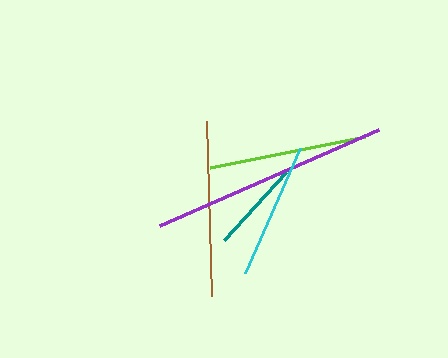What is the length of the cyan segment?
The cyan segment is approximately 136 pixels long.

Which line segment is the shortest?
The teal line is the shortest at approximately 92 pixels.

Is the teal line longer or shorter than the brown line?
The brown line is longer than the teal line.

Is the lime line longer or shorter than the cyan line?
The lime line is longer than the cyan line.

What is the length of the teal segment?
The teal segment is approximately 92 pixels long.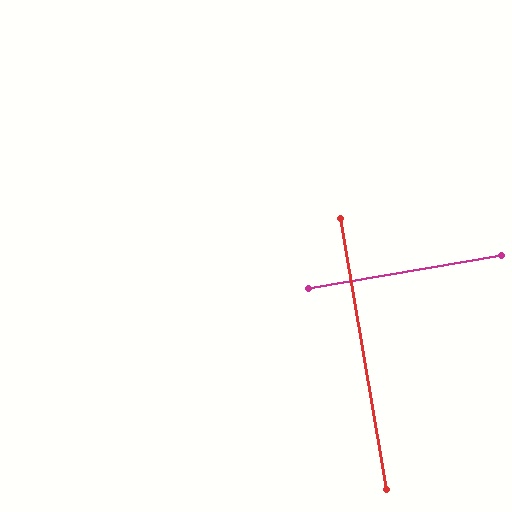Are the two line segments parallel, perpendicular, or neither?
Perpendicular — they meet at approximately 90°.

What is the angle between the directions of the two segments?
Approximately 90 degrees.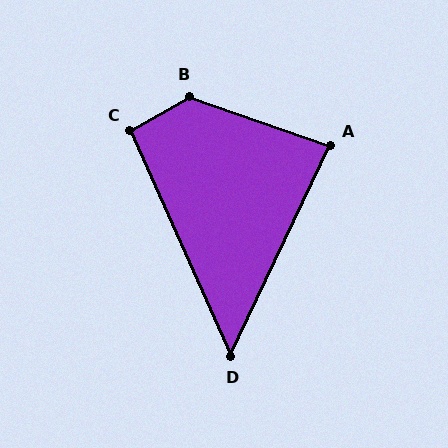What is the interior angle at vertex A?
Approximately 84 degrees (acute).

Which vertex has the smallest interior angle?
D, at approximately 49 degrees.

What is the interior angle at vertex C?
Approximately 96 degrees (obtuse).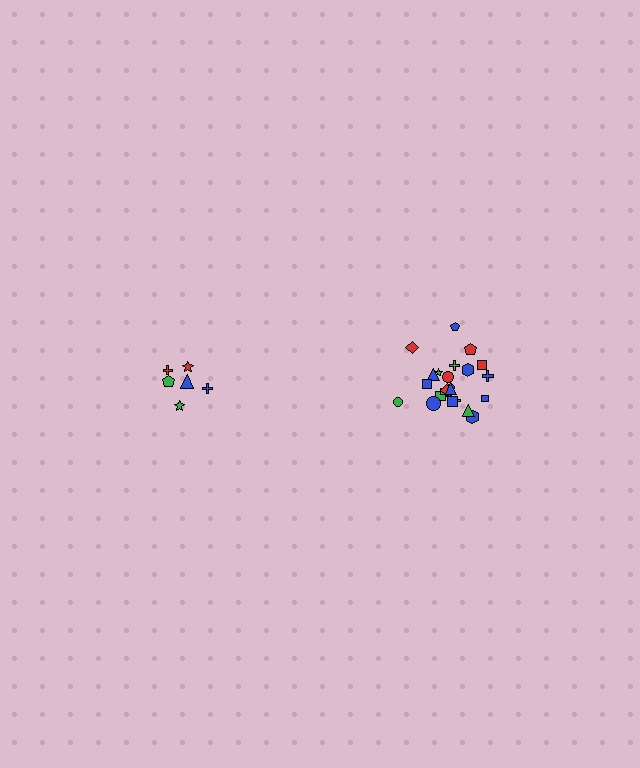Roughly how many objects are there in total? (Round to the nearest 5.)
Roughly 30 objects in total.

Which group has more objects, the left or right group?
The right group.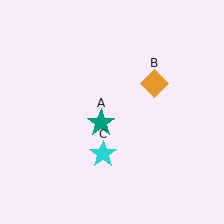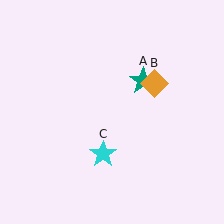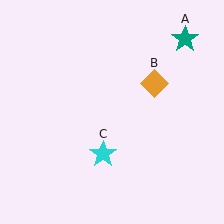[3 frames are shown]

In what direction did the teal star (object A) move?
The teal star (object A) moved up and to the right.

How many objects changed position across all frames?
1 object changed position: teal star (object A).